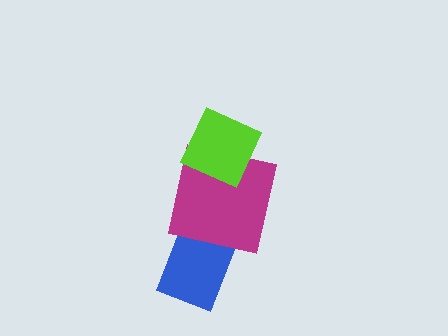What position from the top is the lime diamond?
The lime diamond is 1st from the top.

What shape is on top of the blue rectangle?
The magenta square is on top of the blue rectangle.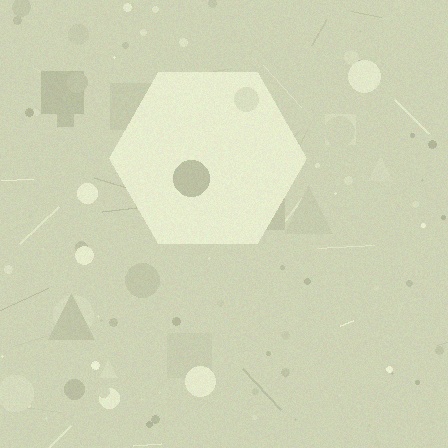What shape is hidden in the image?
A hexagon is hidden in the image.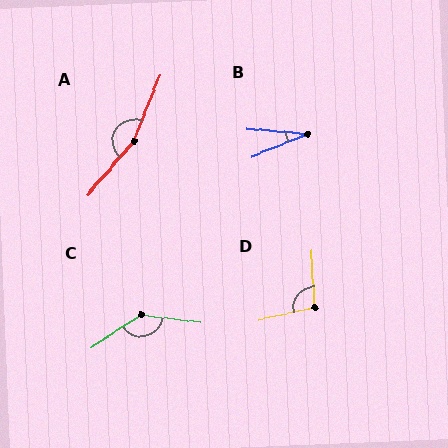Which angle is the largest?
A, at approximately 161 degrees.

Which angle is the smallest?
B, at approximately 28 degrees.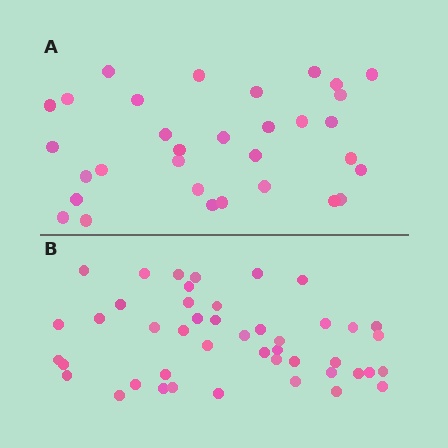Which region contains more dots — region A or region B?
Region B (the bottom region) has more dots.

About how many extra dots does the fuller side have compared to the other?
Region B has approximately 15 more dots than region A.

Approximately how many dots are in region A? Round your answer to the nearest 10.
About 30 dots. (The exact count is 32, which rounds to 30.)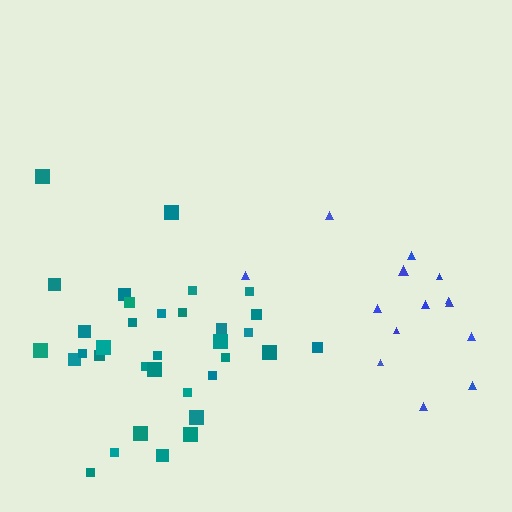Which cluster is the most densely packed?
Teal.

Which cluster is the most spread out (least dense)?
Blue.